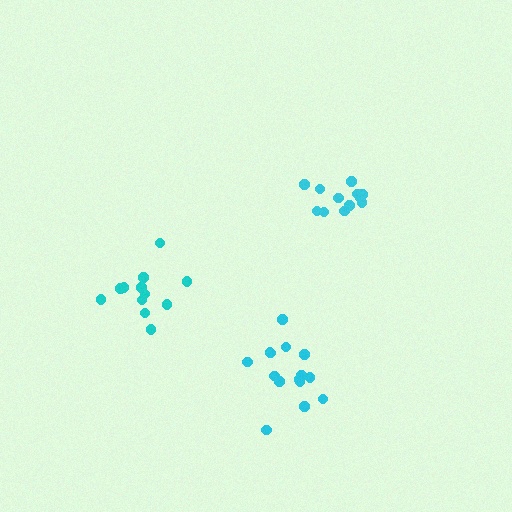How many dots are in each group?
Group 1: 12 dots, Group 2: 15 dots, Group 3: 12 dots (39 total).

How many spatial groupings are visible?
There are 3 spatial groupings.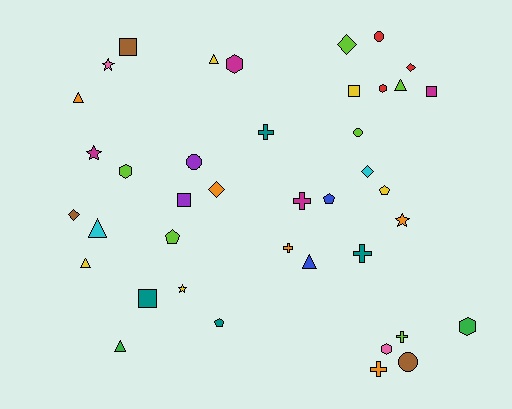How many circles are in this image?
There are 4 circles.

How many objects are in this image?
There are 40 objects.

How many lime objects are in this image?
There are 6 lime objects.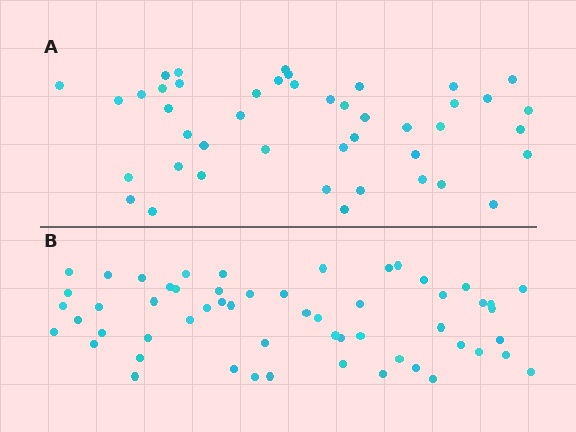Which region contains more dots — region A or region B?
Region B (the bottom region) has more dots.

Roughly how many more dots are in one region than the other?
Region B has roughly 12 or so more dots than region A.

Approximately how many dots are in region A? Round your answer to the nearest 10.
About 40 dots. (The exact count is 44, which rounds to 40.)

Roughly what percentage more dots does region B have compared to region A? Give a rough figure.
About 25% more.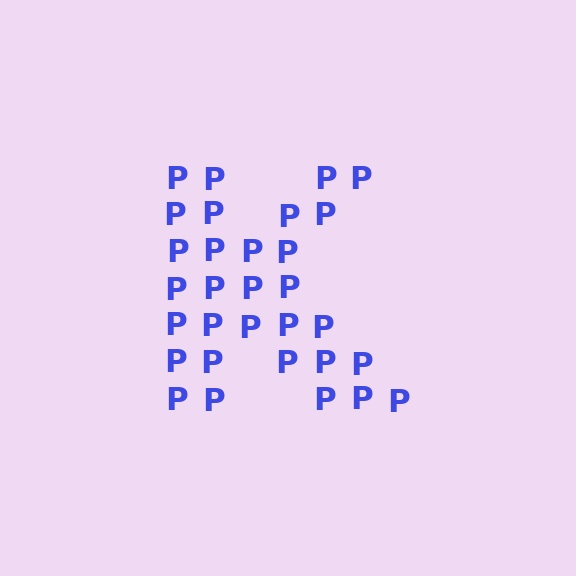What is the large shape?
The large shape is the letter K.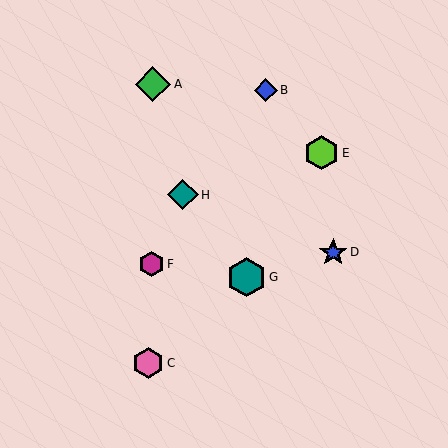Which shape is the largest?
The teal hexagon (labeled G) is the largest.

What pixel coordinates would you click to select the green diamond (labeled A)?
Click at (153, 84) to select the green diamond A.